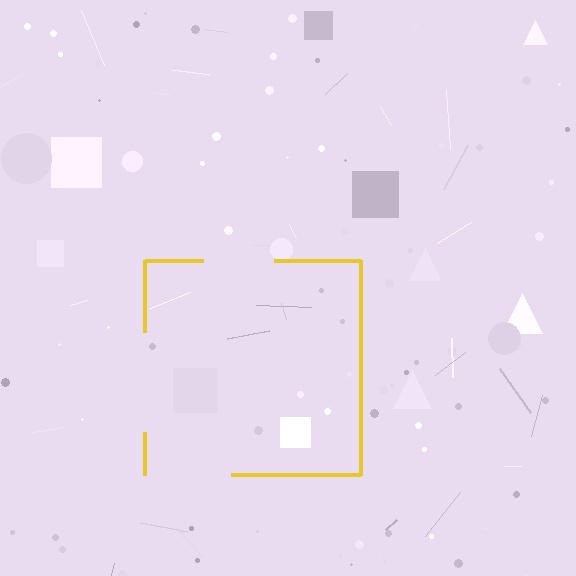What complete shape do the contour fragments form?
The contour fragments form a square.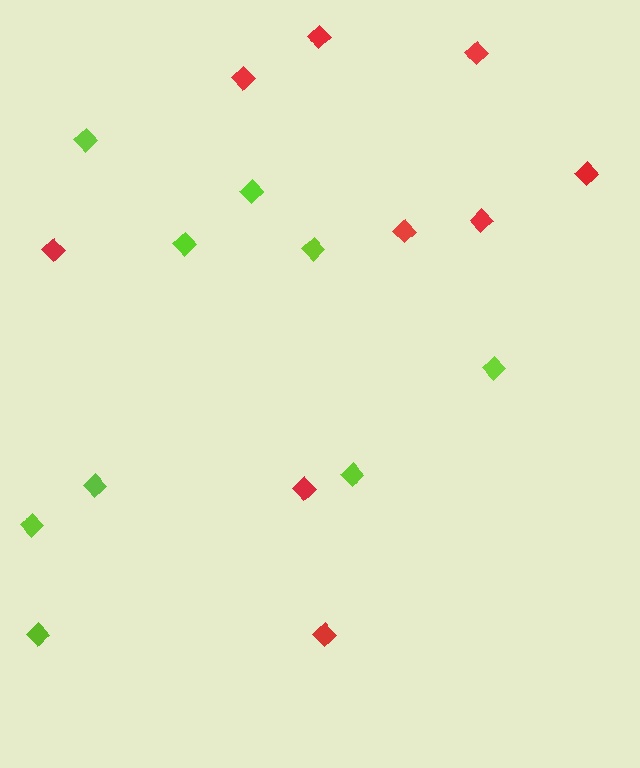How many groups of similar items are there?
There are 2 groups: one group of lime diamonds (9) and one group of red diamonds (9).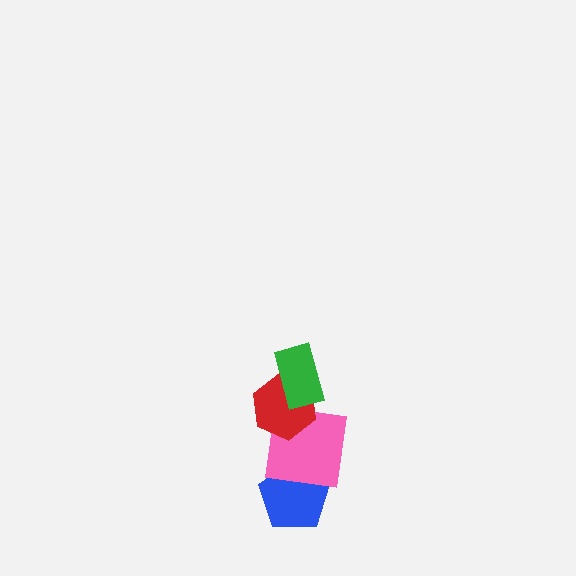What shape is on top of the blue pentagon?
The pink square is on top of the blue pentagon.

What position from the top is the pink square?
The pink square is 3rd from the top.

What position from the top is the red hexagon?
The red hexagon is 2nd from the top.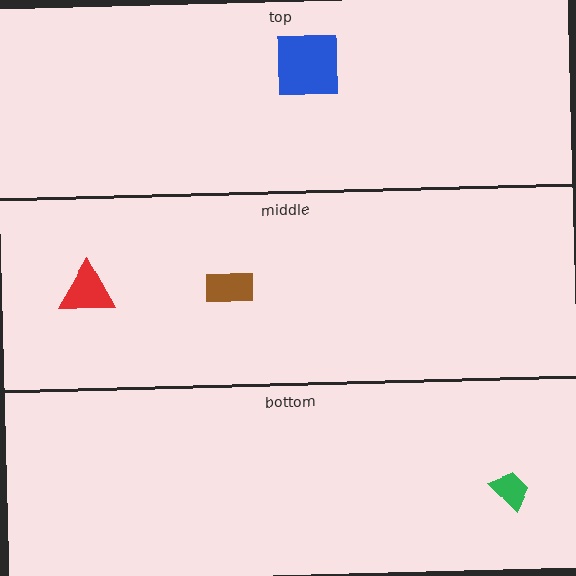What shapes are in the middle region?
The red triangle, the brown rectangle.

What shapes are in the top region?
The blue square.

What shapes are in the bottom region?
The green trapezoid.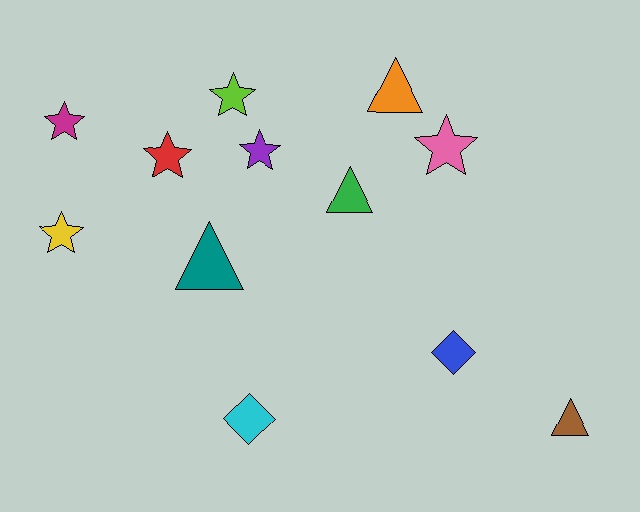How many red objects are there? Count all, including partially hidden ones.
There is 1 red object.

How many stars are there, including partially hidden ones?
There are 6 stars.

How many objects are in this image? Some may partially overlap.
There are 12 objects.